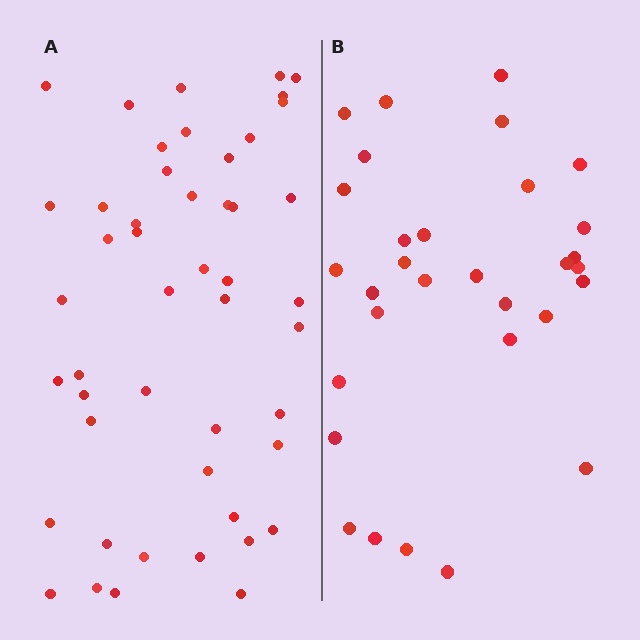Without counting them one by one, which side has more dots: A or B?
Region A (the left region) has more dots.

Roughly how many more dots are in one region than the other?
Region A has approximately 15 more dots than region B.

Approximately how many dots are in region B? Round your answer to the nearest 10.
About 30 dots. (The exact count is 31, which rounds to 30.)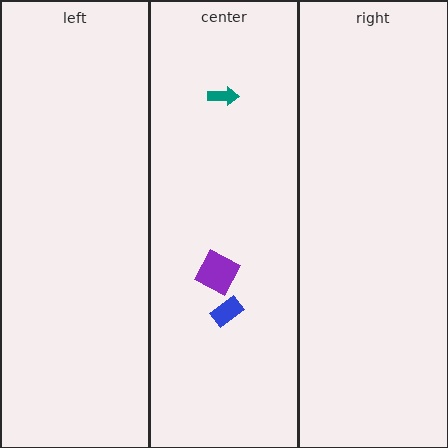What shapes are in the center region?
The blue rectangle, the purple diamond, the teal arrow.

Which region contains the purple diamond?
The center region.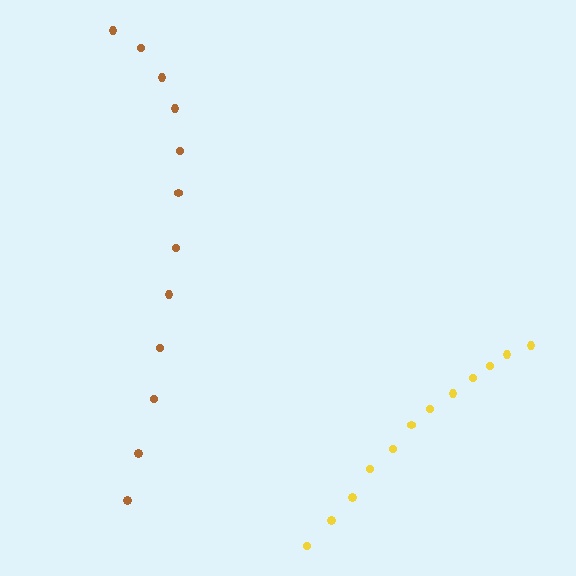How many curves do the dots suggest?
There are 2 distinct paths.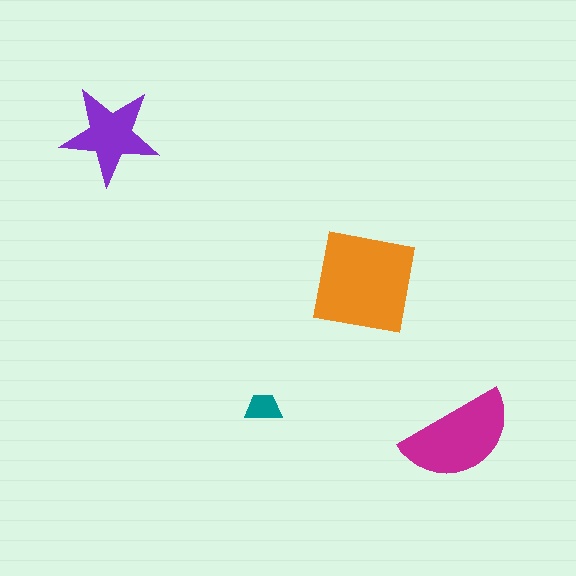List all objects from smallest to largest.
The teal trapezoid, the purple star, the magenta semicircle, the orange square.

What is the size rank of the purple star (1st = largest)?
3rd.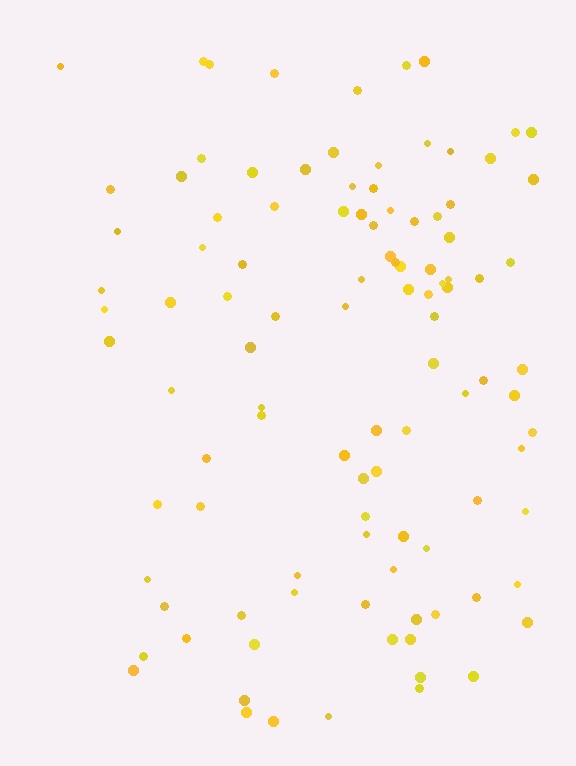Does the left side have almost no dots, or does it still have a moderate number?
Still a moderate number, just noticeably fewer than the right.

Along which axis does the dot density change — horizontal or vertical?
Horizontal.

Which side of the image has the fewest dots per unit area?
The left.